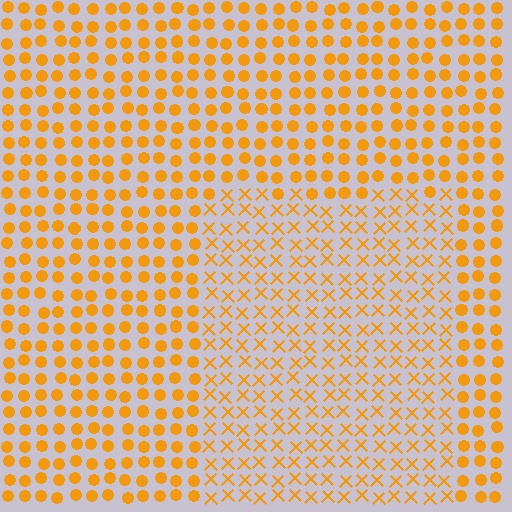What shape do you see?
I see a rectangle.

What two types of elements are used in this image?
The image uses X marks inside the rectangle region and circles outside it.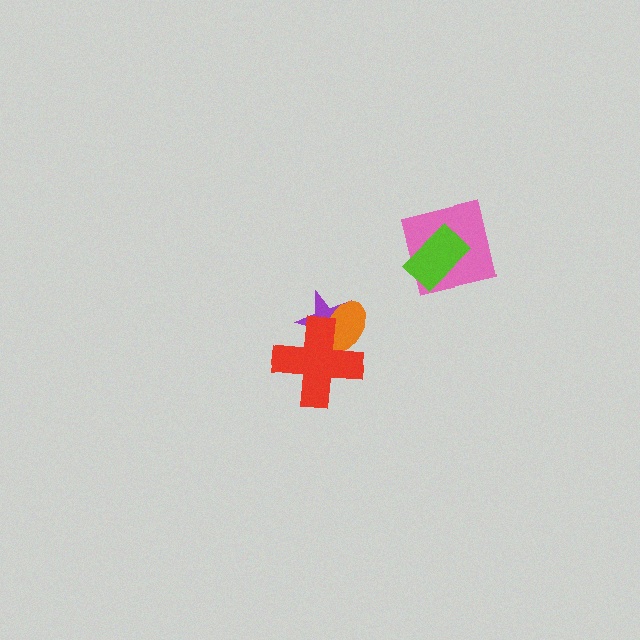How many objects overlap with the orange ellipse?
2 objects overlap with the orange ellipse.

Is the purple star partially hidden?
Yes, it is partially covered by another shape.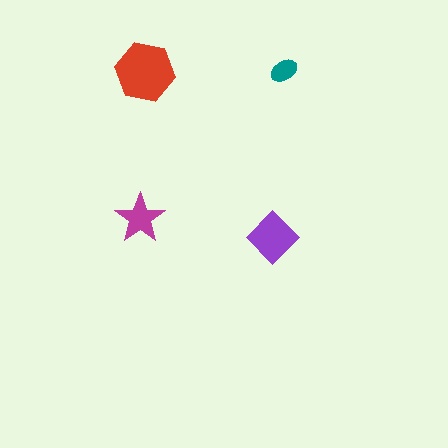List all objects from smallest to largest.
The teal ellipse, the magenta star, the purple diamond, the red hexagon.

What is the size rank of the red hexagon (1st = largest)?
1st.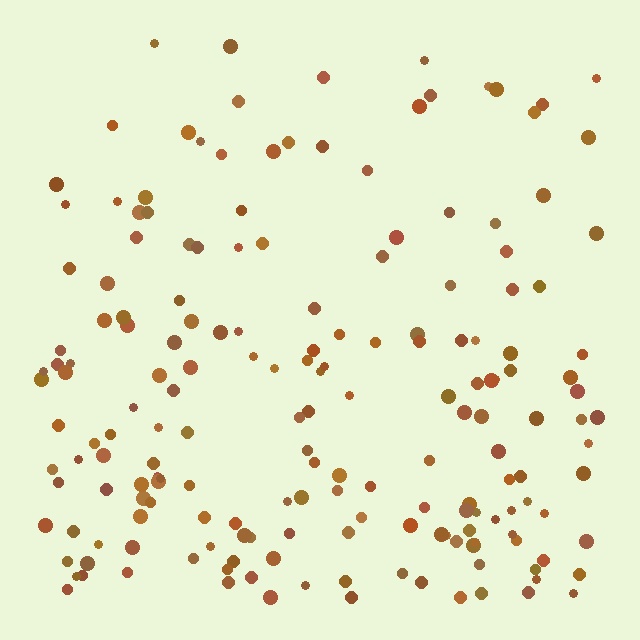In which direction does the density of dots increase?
From top to bottom, with the bottom side densest.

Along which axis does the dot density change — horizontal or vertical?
Vertical.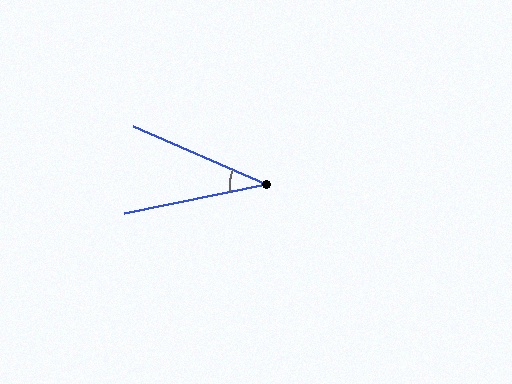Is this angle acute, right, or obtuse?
It is acute.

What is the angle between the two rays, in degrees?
Approximately 35 degrees.